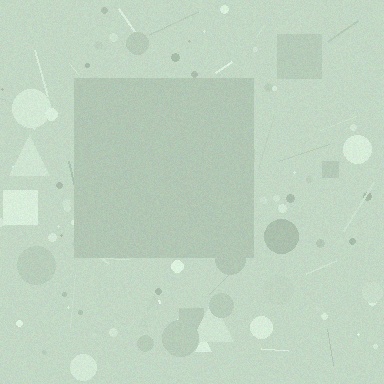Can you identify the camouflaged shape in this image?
The camouflaged shape is a square.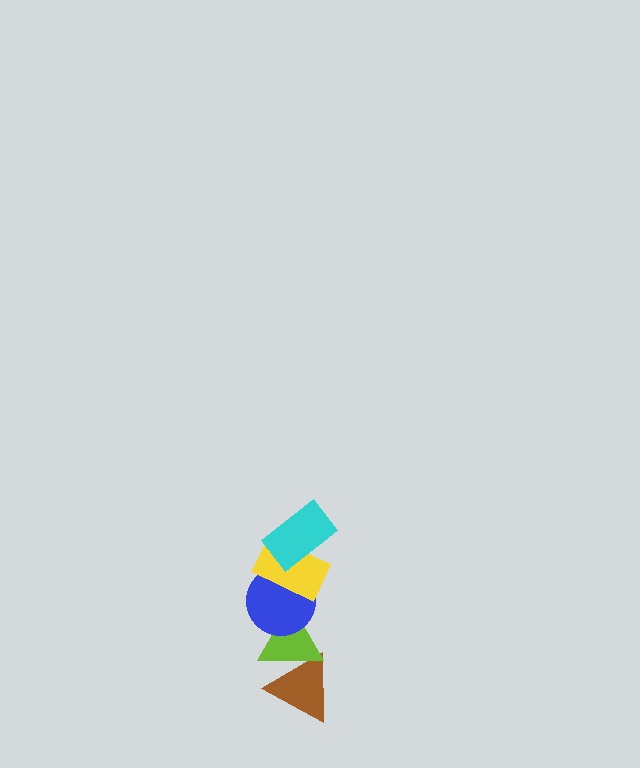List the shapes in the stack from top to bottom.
From top to bottom: the cyan rectangle, the yellow rectangle, the blue circle, the lime triangle, the brown triangle.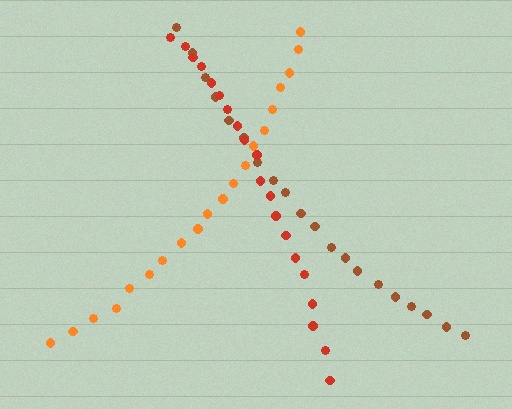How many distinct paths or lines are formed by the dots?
There are 3 distinct paths.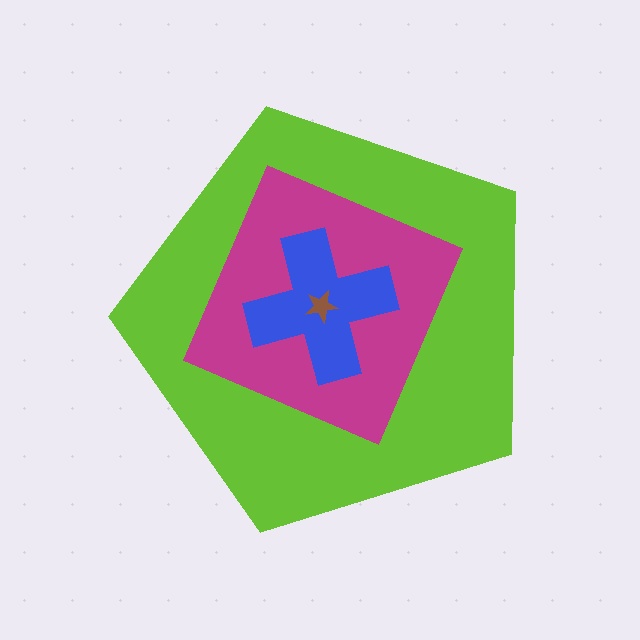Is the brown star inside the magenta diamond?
Yes.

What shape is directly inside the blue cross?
The brown star.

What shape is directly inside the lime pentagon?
The magenta diamond.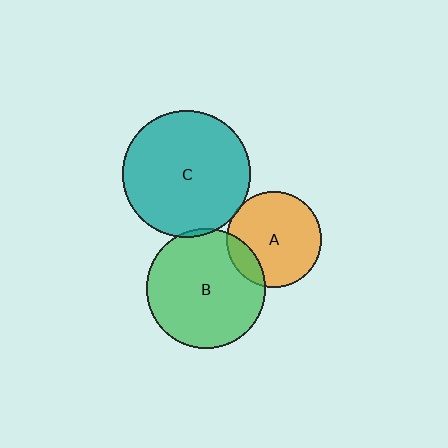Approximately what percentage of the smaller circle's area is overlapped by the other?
Approximately 5%.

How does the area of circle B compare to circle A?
Approximately 1.6 times.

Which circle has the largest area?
Circle C (teal).